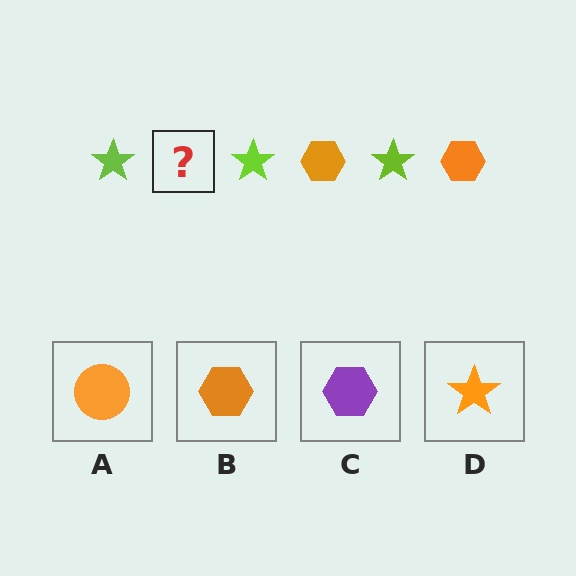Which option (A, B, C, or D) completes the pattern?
B.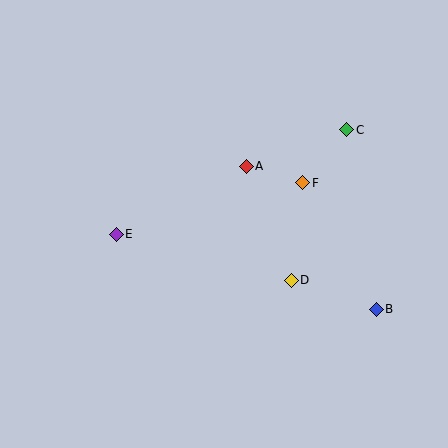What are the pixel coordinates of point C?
Point C is at (347, 130).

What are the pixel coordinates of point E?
Point E is at (116, 234).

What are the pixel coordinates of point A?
Point A is at (246, 166).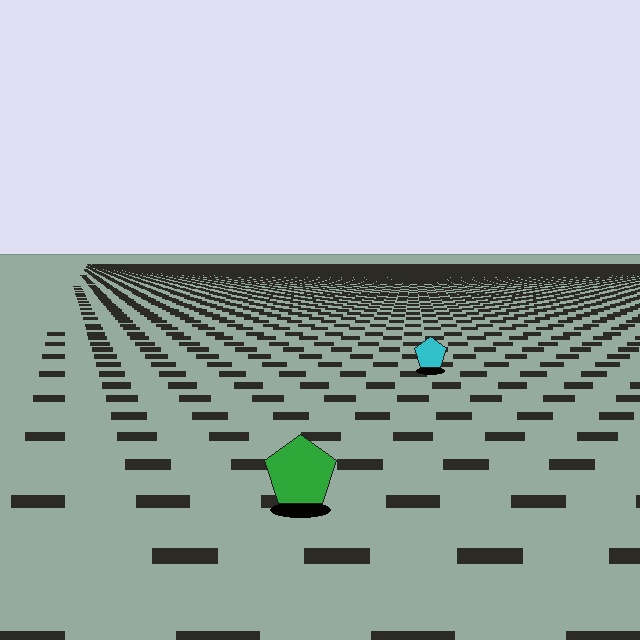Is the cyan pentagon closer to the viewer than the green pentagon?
No. The green pentagon is closer — you can tell from the texture gradient: the ground texture is coarser near it.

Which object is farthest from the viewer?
The cyan pentagon is farthest from the viewer. It appears smaller and the ground texture around it is denser.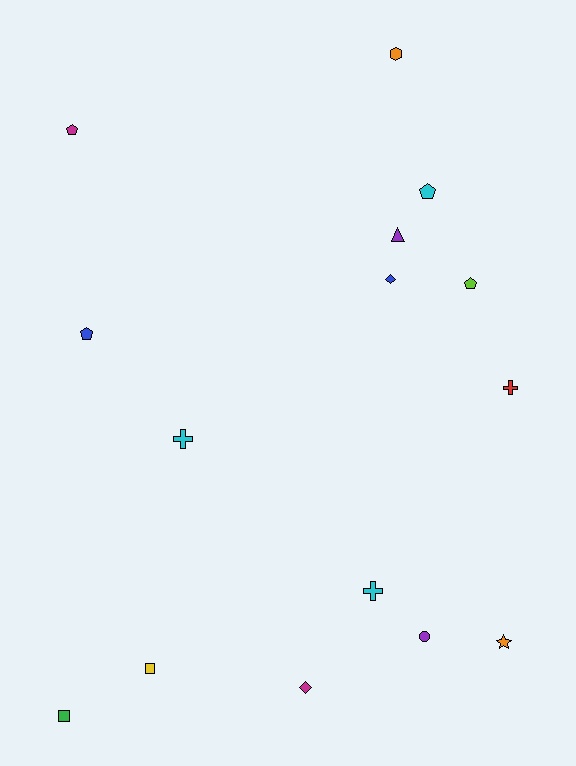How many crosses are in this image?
There are 3 crosses.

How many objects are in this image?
There are 15 objects.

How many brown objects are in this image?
There are no brown objects.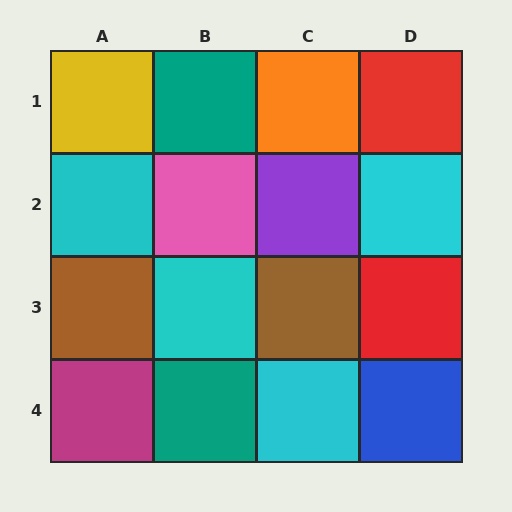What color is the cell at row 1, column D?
Red.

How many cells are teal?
2 cells are teal.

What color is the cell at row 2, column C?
Purple.